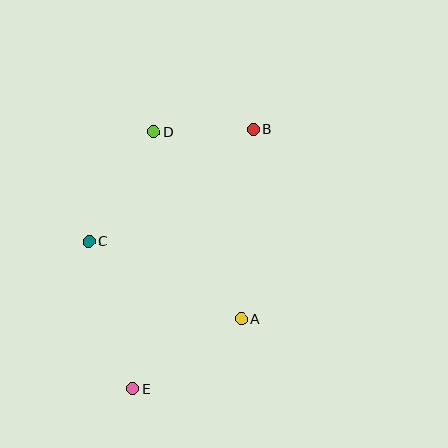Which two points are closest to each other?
Points B and D are closest to each other.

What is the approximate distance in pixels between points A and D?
The distance between A and D is approximately 206 pixels.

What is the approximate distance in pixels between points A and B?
The distance between A and B is approximately 190 pixels.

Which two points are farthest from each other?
Points B and E are farthest from each other.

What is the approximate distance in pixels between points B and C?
The distance between B and C is approximately 199 pixels.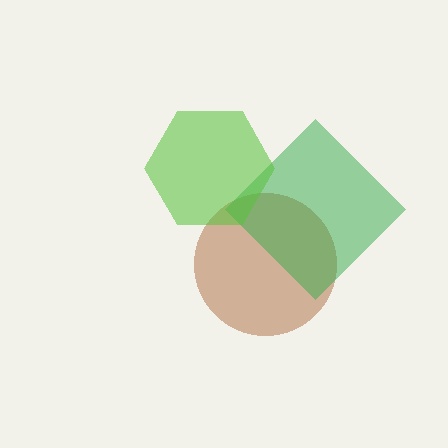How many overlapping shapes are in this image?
There are 3 overlapping shapes in the image.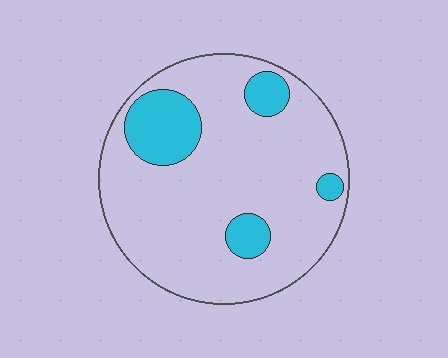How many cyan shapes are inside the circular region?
4.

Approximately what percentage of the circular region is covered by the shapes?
Approximately 15%.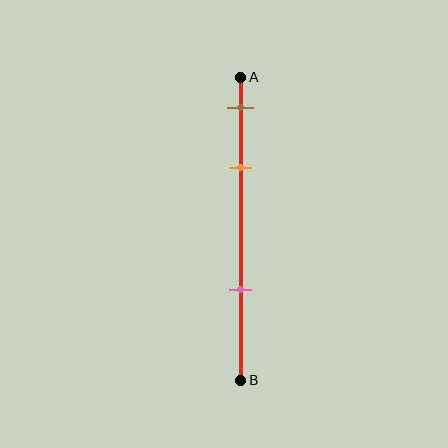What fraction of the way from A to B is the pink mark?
The pink mark is approximately 70% (0.7) of the way from A to B.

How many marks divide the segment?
There are 3 marks dividing the segment.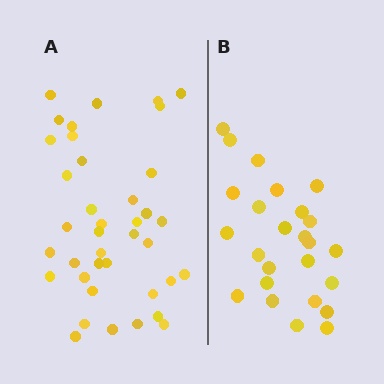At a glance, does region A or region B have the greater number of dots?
Region A (the left region) has more dots.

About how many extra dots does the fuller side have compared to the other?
Region A has approximately 15 more dots than region B.